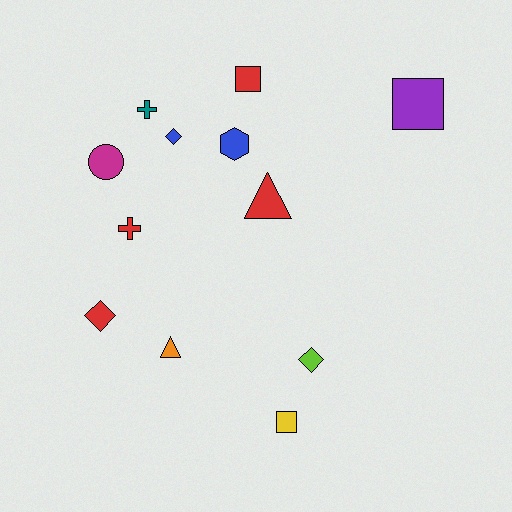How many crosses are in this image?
There are 2 crosses.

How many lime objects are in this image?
There is 1 lime object.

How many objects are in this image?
There are 12 objects.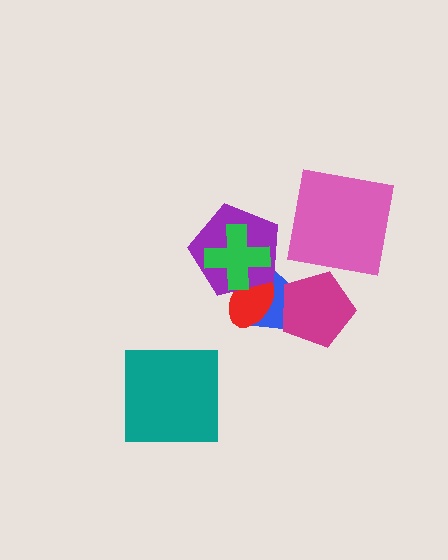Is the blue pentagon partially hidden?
Yes, it is partially covered by another shape.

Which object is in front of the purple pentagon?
The green cross is in front of the purple pentagon.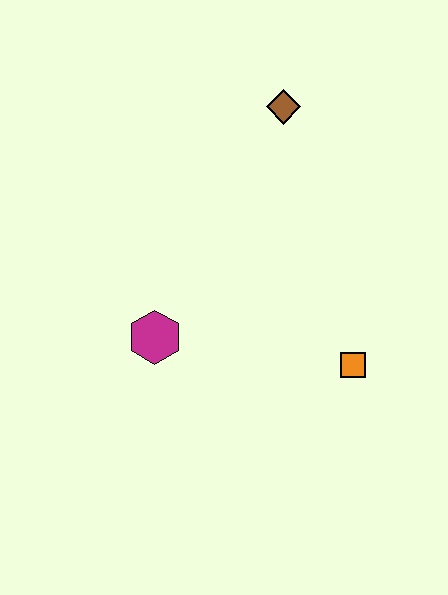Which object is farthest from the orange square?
The brown diamond is farthest from the orange square.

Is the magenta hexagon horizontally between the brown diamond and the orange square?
No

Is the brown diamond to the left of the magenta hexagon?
No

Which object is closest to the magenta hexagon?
The orange square is closest to the magenta hexagon.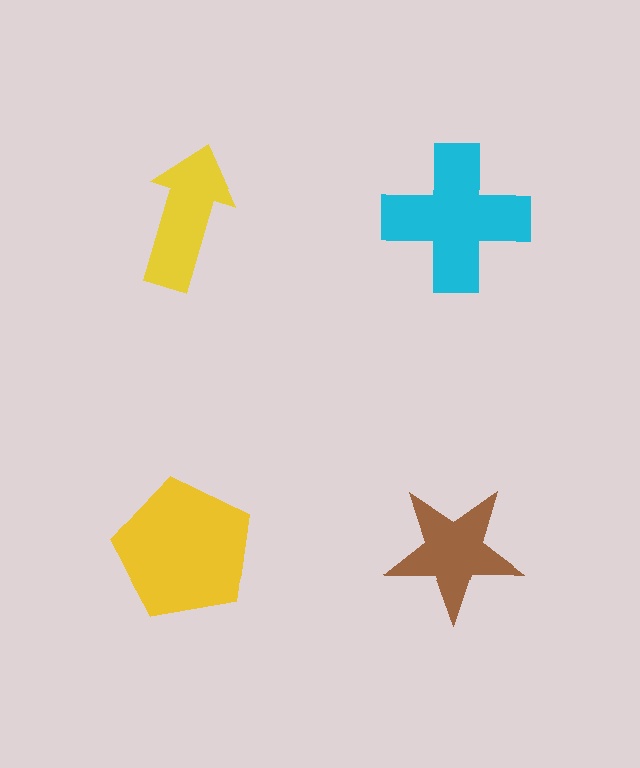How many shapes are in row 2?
2 shapes.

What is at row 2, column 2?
A brown star.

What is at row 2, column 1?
A yellow pentagon.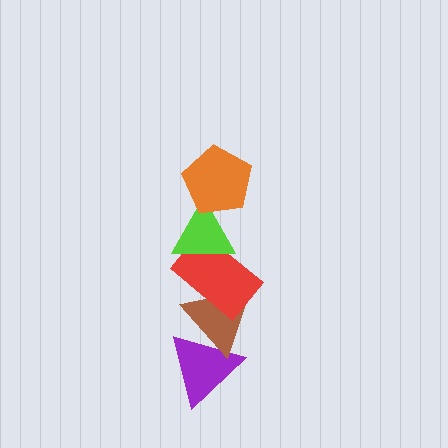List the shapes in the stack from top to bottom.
From top to bottom: the orange pentagon, the lime triangle, the red rectangle, the brown triangle, the purple triangle.